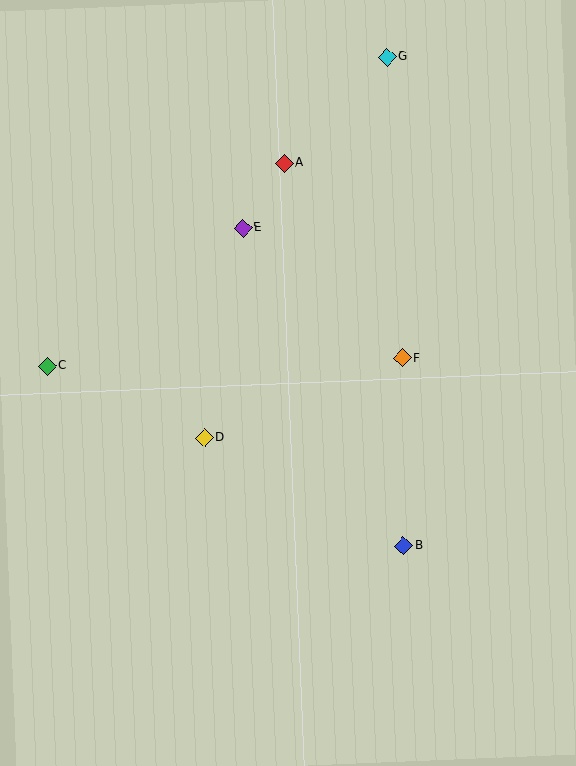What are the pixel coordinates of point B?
Point B is at (403, 546).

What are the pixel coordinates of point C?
Point C is at (47, 366).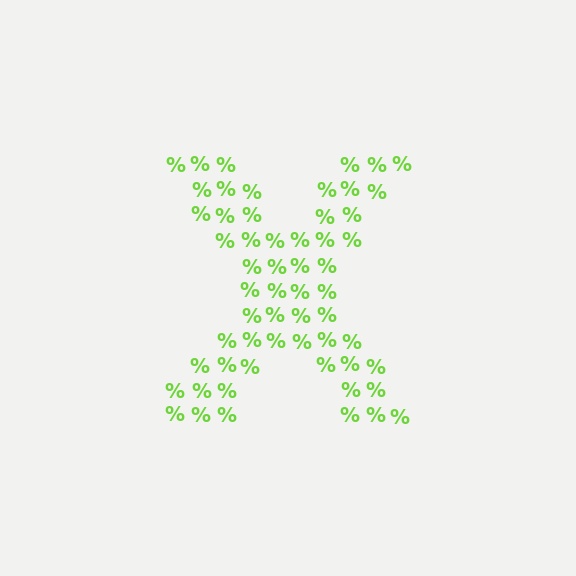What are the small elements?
The small elements are percent signs.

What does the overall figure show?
The overall figure shows the letter X.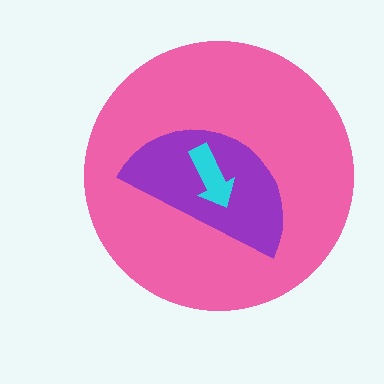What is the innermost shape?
The cyan arrow.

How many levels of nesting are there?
3.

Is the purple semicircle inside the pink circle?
Yes.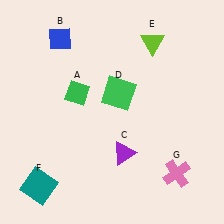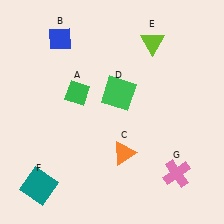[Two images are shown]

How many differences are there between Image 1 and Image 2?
There is 1 difference between the two images.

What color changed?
The triangle (C) changed from purple in Image 1 to orange in Image 2.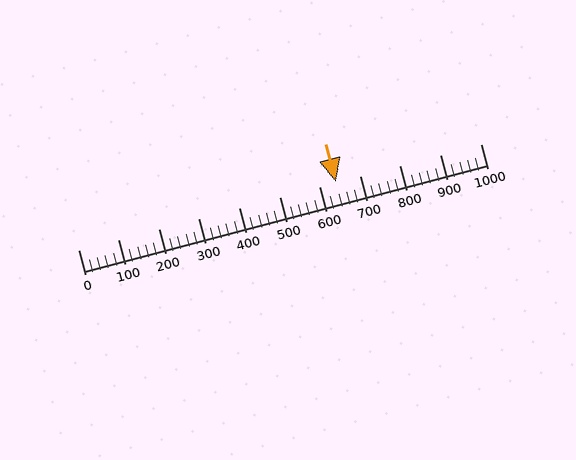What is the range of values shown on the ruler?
The ruler shows values from 0 to 1000.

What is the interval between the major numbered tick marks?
The major tick marks are spaced 100 units apart.